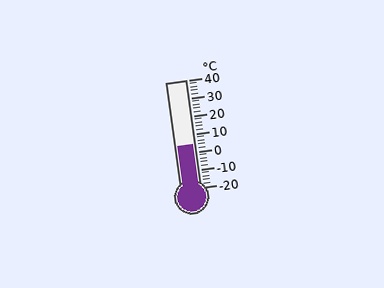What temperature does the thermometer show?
The thermometer shows approximately 4°C.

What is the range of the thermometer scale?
The thermometer scale ranges from -20°C to 40°C.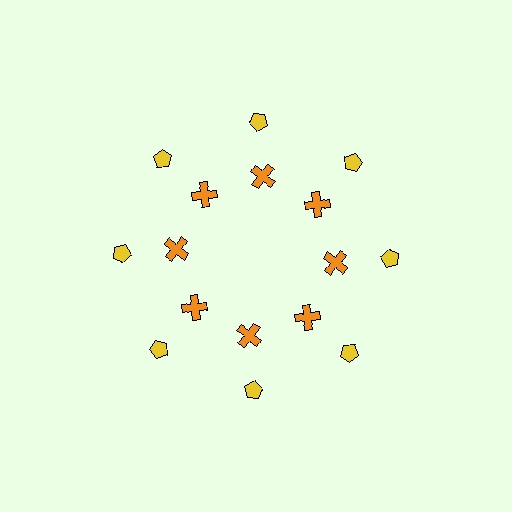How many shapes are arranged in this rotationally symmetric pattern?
There are 16 shapes, arranged in 8 groups of 2.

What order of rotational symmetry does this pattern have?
This pattern has 8-fold rotational symmetry.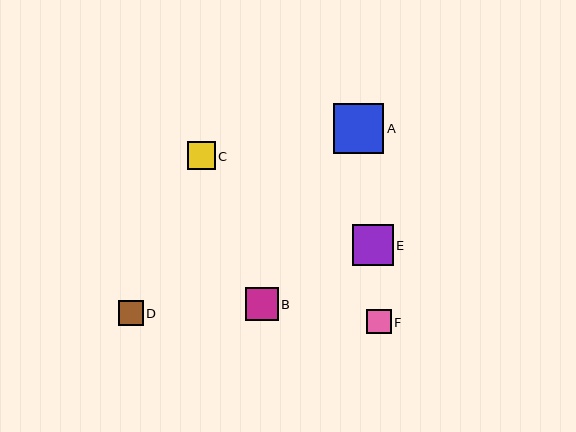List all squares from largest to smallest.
From largest to smallest: A, E, B, C, D, F.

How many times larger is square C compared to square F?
Square C is approximately 1.1 times the size of square F.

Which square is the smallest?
Square F is the smallest with a size of approximately 24 pixels.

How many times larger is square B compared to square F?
Square B is approximately 1.4 times the size of square F.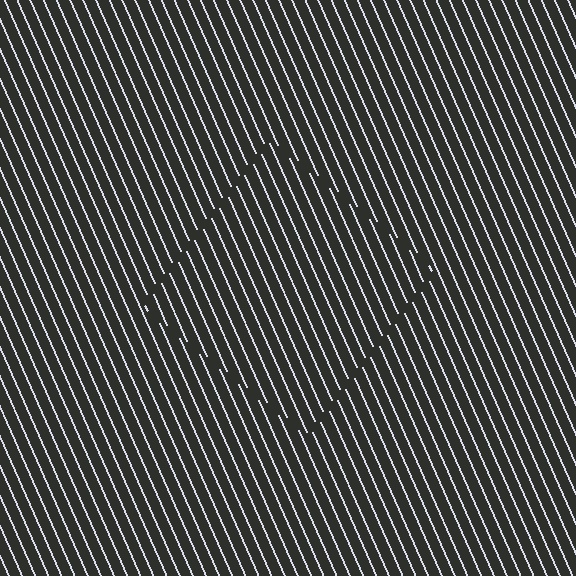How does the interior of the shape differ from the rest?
The interior of the shape contains the same grating, shifted by half a period — the contour is defined by the phase discontinuity where line-ends from the inner and outer gratings abut.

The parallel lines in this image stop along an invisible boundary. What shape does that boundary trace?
An illusory square. The interior of the shape contains the same grating, shifted by half a period — the contour is defined by the phase discontinuity where line-ends from the inner and outer gratings abut.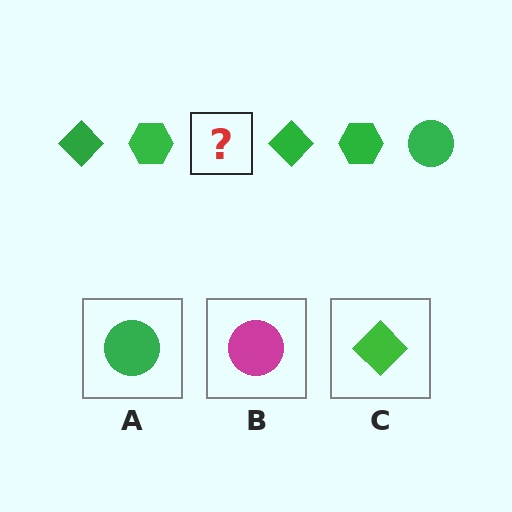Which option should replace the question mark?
Option A.